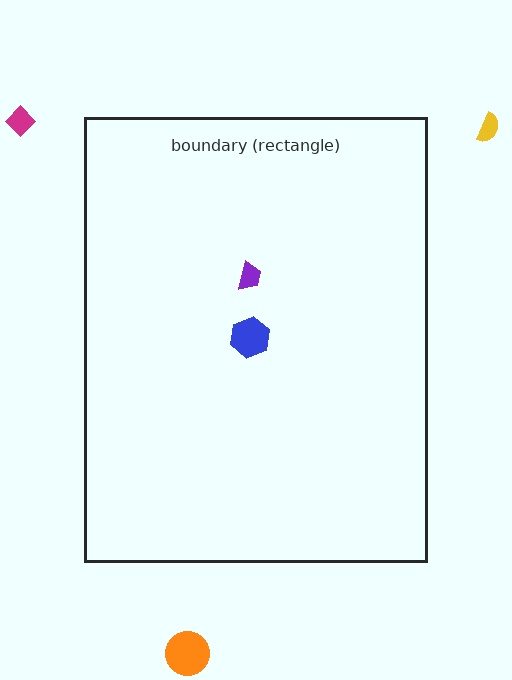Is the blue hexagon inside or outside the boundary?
Inside.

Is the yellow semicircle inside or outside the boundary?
Outside.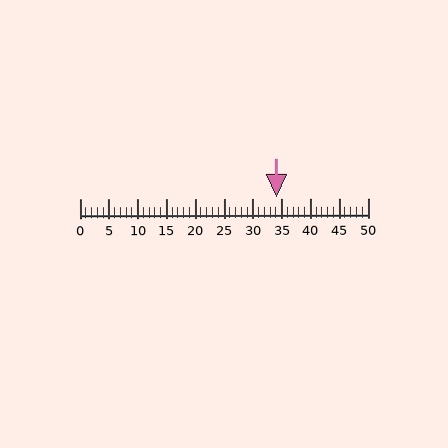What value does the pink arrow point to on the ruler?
The pink arrow points to approximately 34.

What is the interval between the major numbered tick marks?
The major tick marks are spaced 5 units apart.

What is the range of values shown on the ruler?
The ruler shows values from 0 to 50.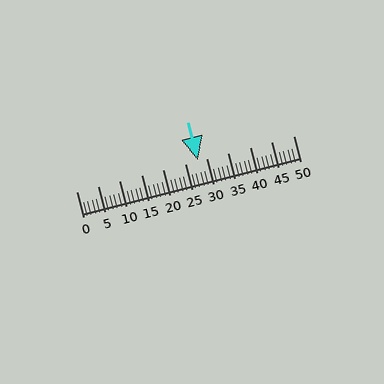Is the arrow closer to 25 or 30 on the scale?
The arrow is closer to 30.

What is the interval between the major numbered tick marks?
The major tick marks are spaced 5 units apart.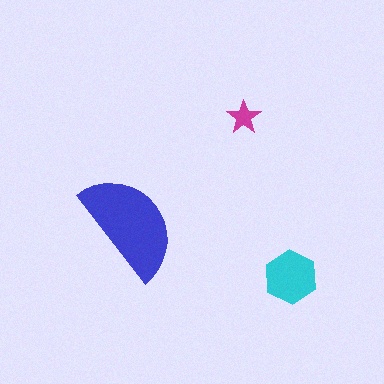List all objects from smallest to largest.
The magenta star, the cyan hexagon, the blue semicircle.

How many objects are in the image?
There are 3 objects in the image.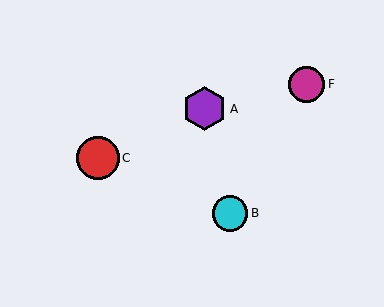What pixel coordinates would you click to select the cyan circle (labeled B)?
Click at (230, 213) to select the cyan circle B.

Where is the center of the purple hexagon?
The center of the purple hexagon is at (205, 109).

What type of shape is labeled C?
Shape C is a red circle.